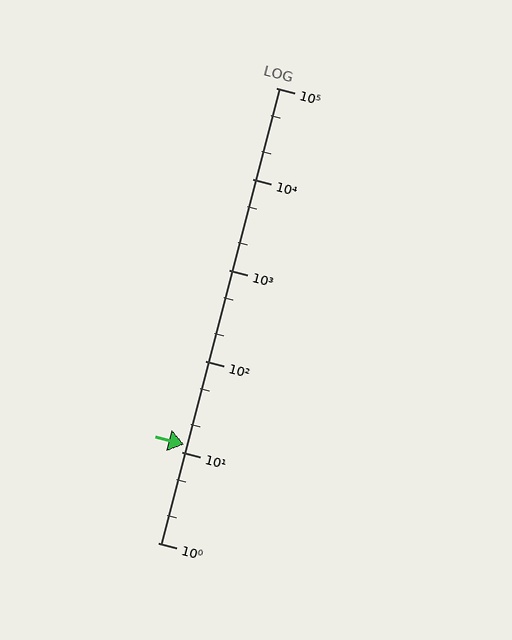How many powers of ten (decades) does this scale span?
The scale spans 5 decades, from 1 to 100000.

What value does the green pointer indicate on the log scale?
The pointer indicates approximately 12.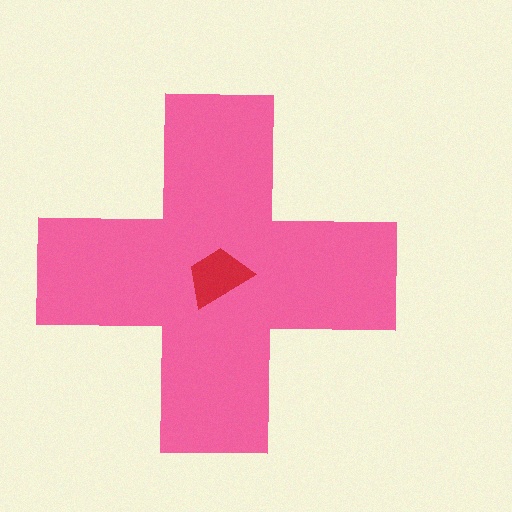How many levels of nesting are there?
2.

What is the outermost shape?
The pink cross.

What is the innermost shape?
The red trapezoid.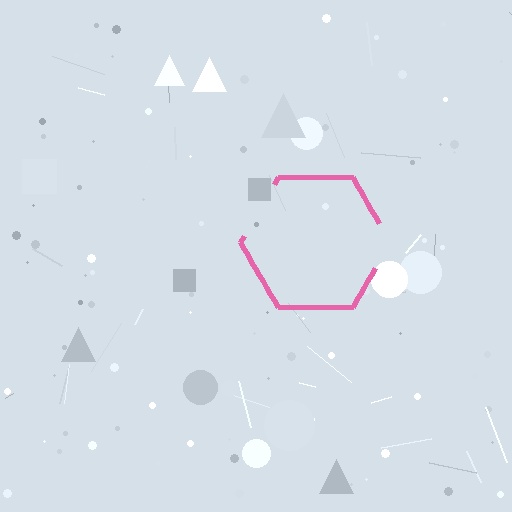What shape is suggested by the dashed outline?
The dashed outline suggests a hexagon.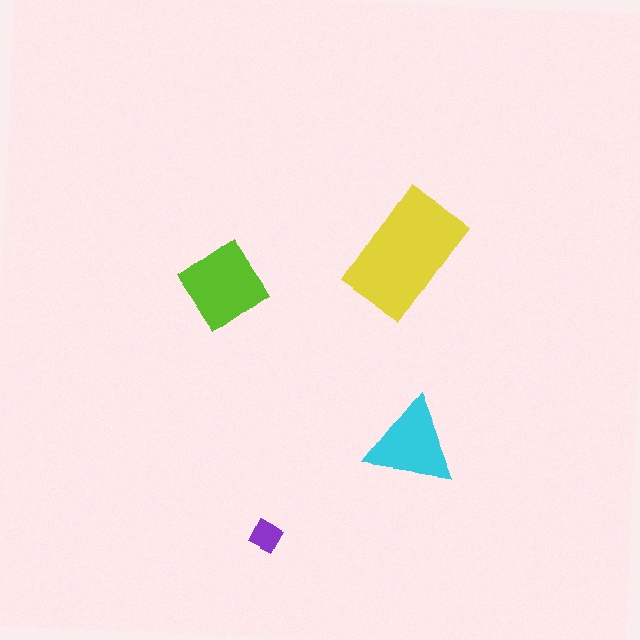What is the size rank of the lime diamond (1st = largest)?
2nd.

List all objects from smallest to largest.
The purple diamond, the cyan triangle, the lime diamond, the yellow rectangle.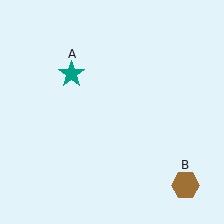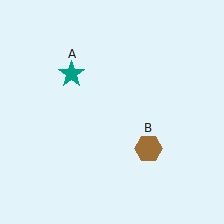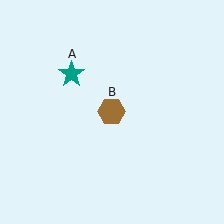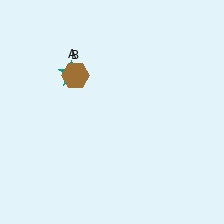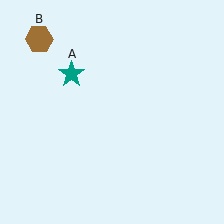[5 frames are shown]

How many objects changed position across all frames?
1 object changed position: brown hexagon (object B).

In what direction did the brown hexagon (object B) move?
The brown hexagon (object B) moved up and to the left.